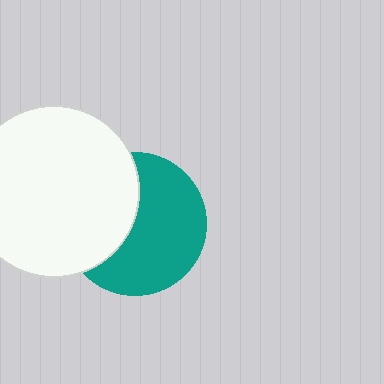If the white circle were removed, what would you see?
You would see the complete teal circle.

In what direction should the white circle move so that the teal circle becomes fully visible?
The white circle should move left. That is the shortest direction to clear the overlap and leave the teal circle fully visible.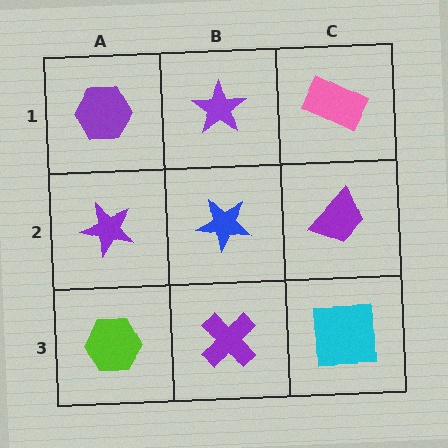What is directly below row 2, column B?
A purple cross.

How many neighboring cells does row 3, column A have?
2.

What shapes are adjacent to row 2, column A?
A purple hexagon (row 1, column A), a lime hexagon (row 3, column A), a blue star (row 2, column B).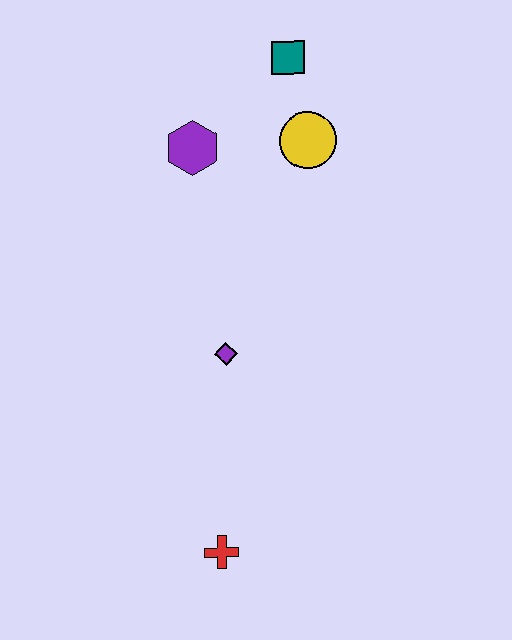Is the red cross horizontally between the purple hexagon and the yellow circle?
Yes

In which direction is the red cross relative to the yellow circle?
The red cross is below the yellow circle.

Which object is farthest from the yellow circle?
The red cross is farthest from the yellow circle.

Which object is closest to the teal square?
The yellow circle is closest to the teal square.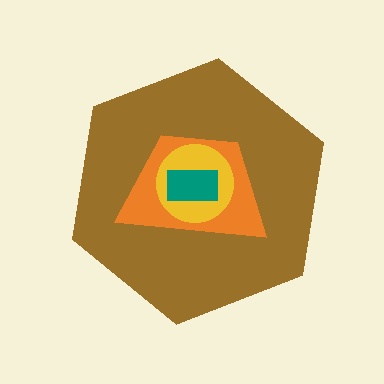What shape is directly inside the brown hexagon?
The orange trapezoid.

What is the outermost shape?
The brown hexagon.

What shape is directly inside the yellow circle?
The teal rectangle.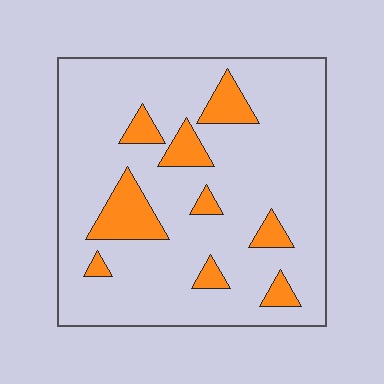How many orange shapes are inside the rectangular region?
9.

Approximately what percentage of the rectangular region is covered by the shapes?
Approximately 15%.